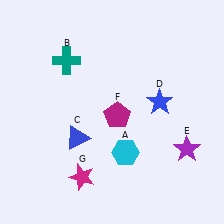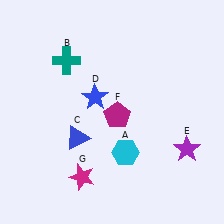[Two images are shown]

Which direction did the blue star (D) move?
The blue star (D) moved left.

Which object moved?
The blue star (D) moved left.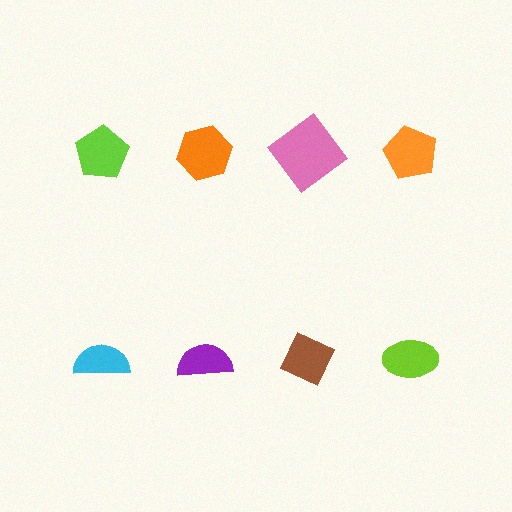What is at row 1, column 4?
An orange pentagon.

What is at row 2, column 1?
A cyan semicircle.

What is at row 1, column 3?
A pink diamond.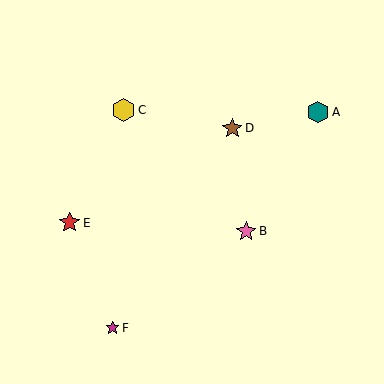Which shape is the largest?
The yellow hexagon (labeled C) is the largest.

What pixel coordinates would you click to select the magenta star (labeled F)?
Click at (112, 328) to select the magenta star F.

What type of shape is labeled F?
Shape F is a magenta star.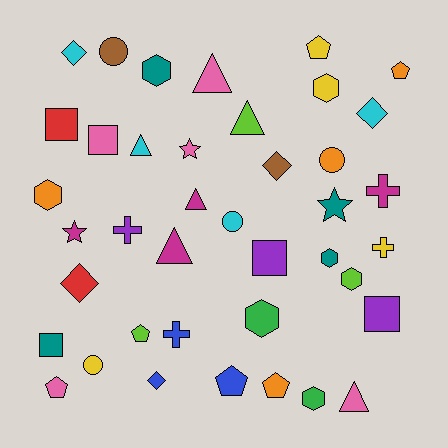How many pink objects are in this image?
There are 5 pink objects.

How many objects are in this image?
There are 40 objects.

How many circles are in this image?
There are 4 circles.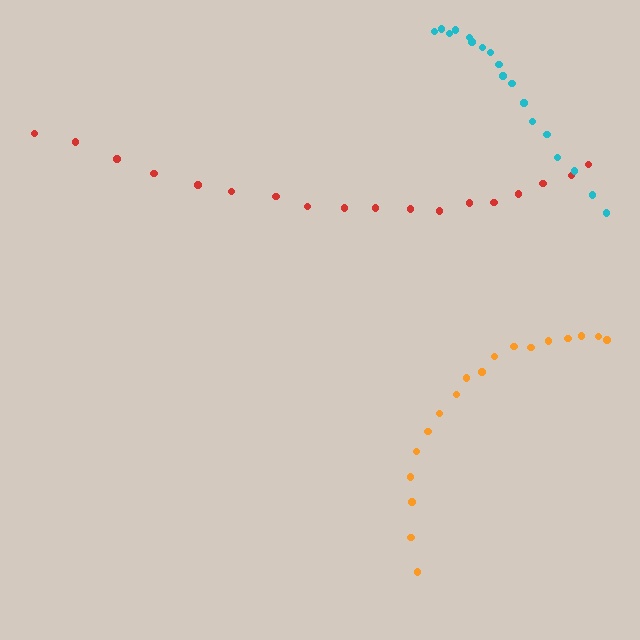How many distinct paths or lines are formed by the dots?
There are 3 distinct paths.